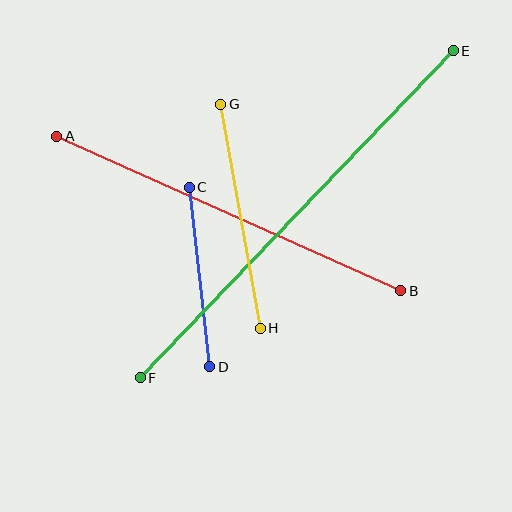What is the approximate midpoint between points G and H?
The midpoint is at approximately (240, 216) pixels.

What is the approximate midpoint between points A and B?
The midpoint is at approximately (229, 214) pixels.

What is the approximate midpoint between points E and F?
The midpoint is at approximately (297, 214) pixels.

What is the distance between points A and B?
The distance is approximately 377 pixels.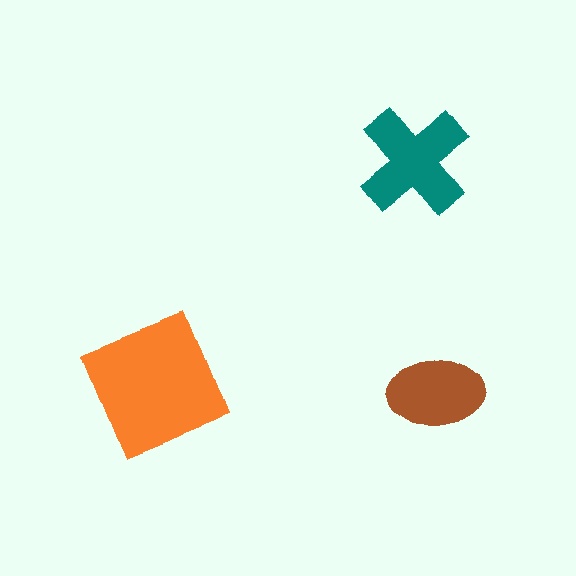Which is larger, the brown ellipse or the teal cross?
The teal cross.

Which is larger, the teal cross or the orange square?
The orange square.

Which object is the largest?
The orange square.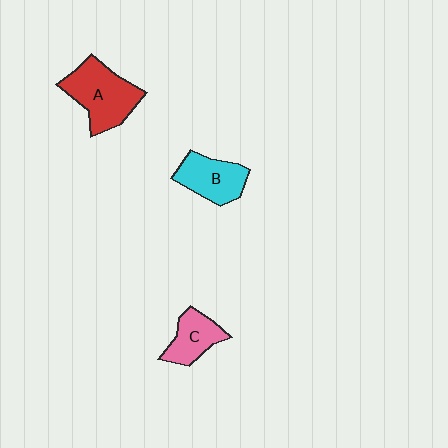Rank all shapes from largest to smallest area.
From largest to smallest: A (red), B (cyan), C (pink).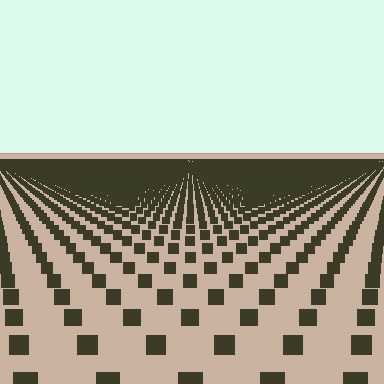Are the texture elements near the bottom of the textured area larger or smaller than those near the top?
Larger. Near the bottom, elements are closer to the viewer and appear at a bigger on-screen size.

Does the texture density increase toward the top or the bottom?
Density increases toward the top.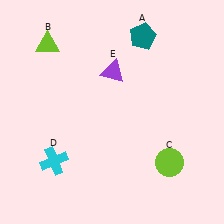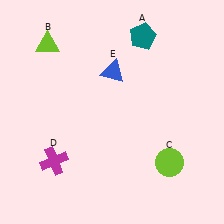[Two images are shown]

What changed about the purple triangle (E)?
In Image 1, E is purple. In Image 2, it changed to blue.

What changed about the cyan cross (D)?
In Image 1, D is cyan. In Image 2, it changed to magenta.